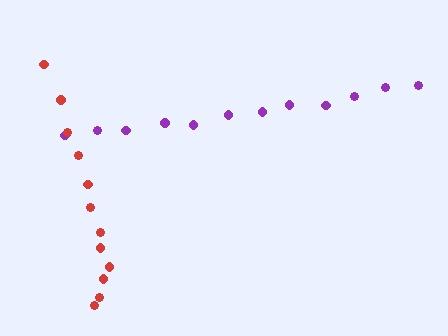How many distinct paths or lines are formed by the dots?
There are 2 distinct paths.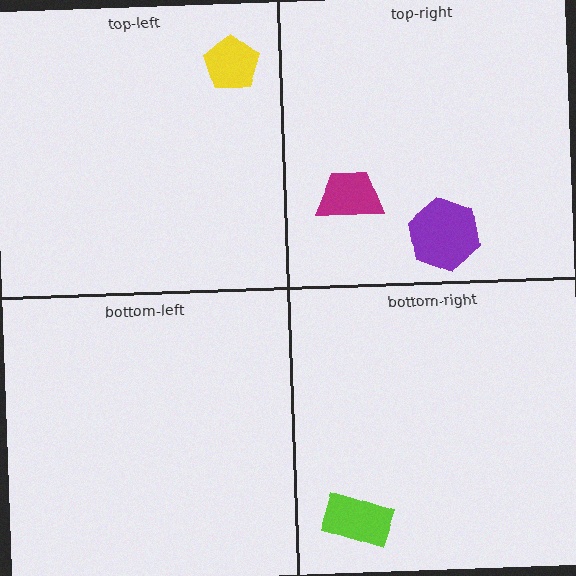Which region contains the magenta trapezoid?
The top-right region.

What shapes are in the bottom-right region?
The lime rectangle.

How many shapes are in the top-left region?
1.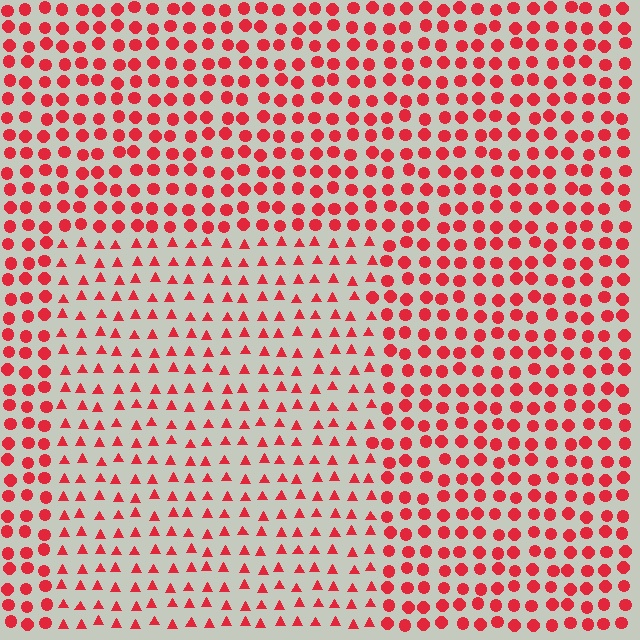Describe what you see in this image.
The image is filled with small red elements arranged in a uniform grid. A rectangle-shaped region contains triangles, while the surrounding area contains circles. The boundary is defined purely by the change in element shape.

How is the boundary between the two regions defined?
The boundary is defined by a change in element shape: triangles inside vs. circles outside. All elements share the same color and spacing.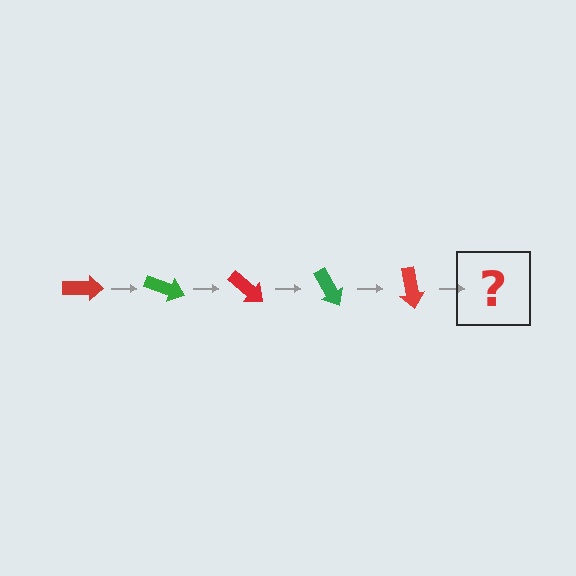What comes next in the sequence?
The next element should be a green arrow, rotated 100 degrees from the start.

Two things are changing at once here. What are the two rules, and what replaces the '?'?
The two rules are that it rotates 20 degrees each step and the color cycles through red and green. The '?' should be a green arrow, rotated 100 degrees from the start.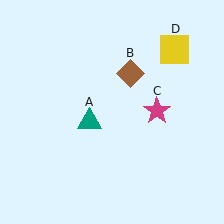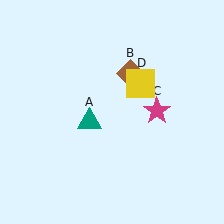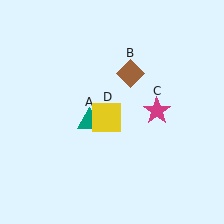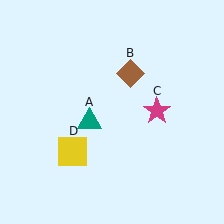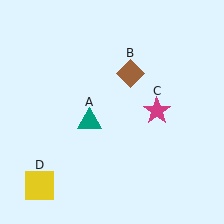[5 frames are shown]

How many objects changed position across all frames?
1 object changed position: yellow square (object D).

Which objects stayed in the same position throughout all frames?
Teal triangle (object A) and brown diamond (object B) and magenta star (object C) remained stationary.